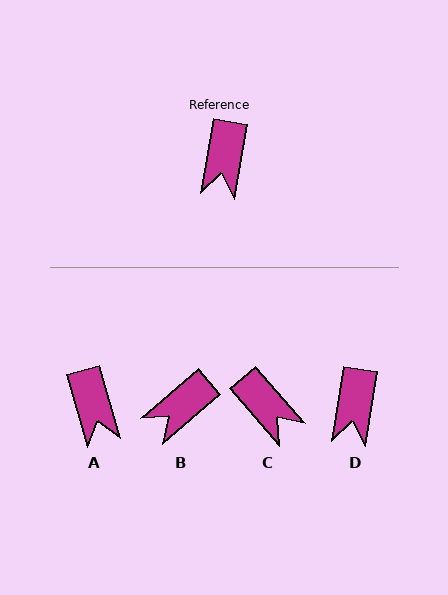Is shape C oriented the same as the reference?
No, it is off by about 50 degrees.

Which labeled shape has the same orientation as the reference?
D.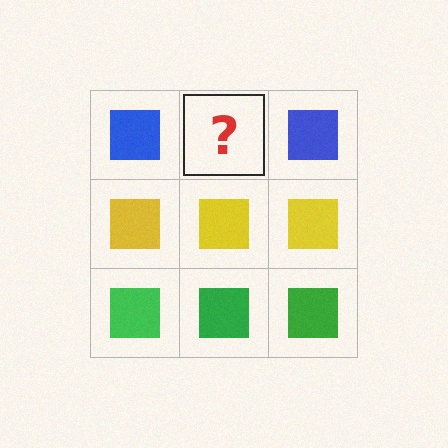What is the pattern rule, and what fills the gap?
The rule is that each row has a consistent color. The gap should be filled with a blue square.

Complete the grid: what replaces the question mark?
The question mark should be replaced with a blue square.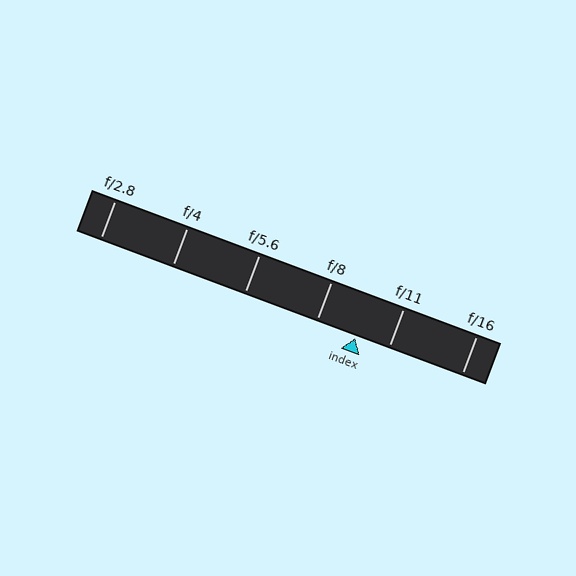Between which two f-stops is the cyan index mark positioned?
The index mark is between f/8 and f/11.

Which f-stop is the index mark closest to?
The index mark is closest to f/11.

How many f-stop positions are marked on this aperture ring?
There are 6 f-stop positions marked.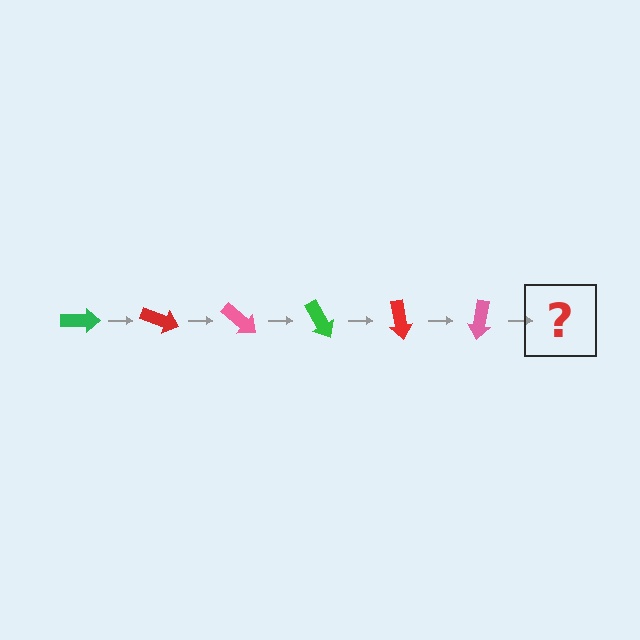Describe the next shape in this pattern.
It should be a green arrow, rotated 120 degrees from the start.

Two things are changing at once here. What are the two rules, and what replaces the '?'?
The two rules are that it rotates 20 degrees each step and the color cycles through green, red, and pink. The '?' should be a green arrow, rotated 120 degrees from the start.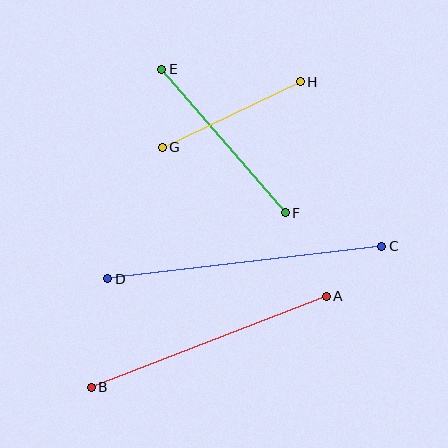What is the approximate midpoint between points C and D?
The midpoint is at approximately (245, 263) pixels.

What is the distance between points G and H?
The distance is approximately 153 pixels.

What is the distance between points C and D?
The distance is approximately 276 pixels.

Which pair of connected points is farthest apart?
Points C and D are farthest apart.